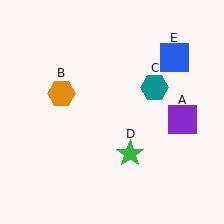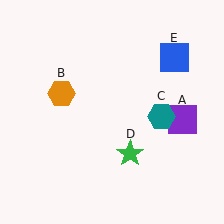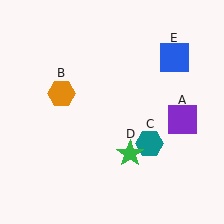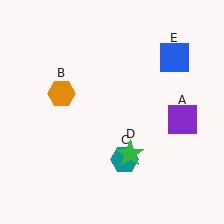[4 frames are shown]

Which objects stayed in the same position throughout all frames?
Purple square (object A) and orange hexagon (object B) and green star (object D) and blue square (object E) remained stationary.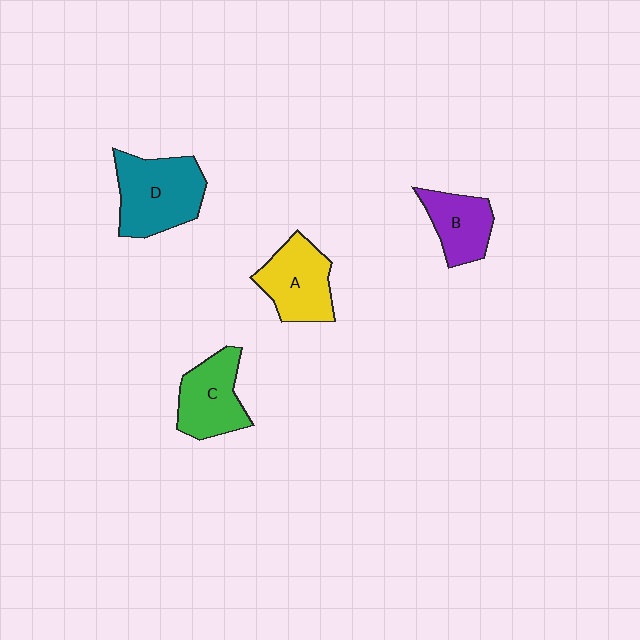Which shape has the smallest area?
Shape B (purple).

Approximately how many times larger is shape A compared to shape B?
Approximately 1.3 times.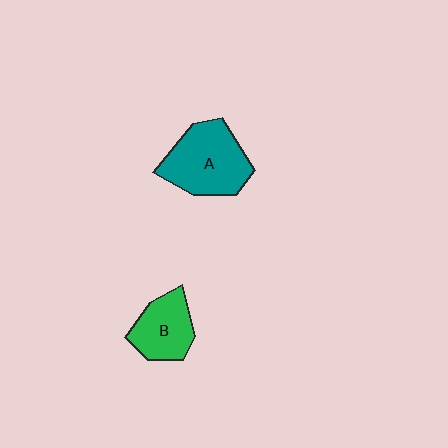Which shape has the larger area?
Shape A (teal).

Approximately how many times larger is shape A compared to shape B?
Approximately 1.5 times.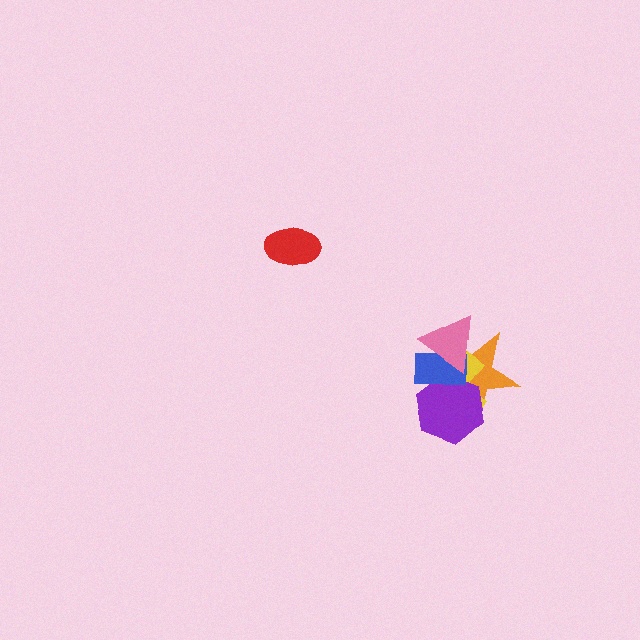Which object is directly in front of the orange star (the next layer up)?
The yellow cross is directly in front of the orange star.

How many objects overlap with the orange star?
4 objects overlap with the orange star.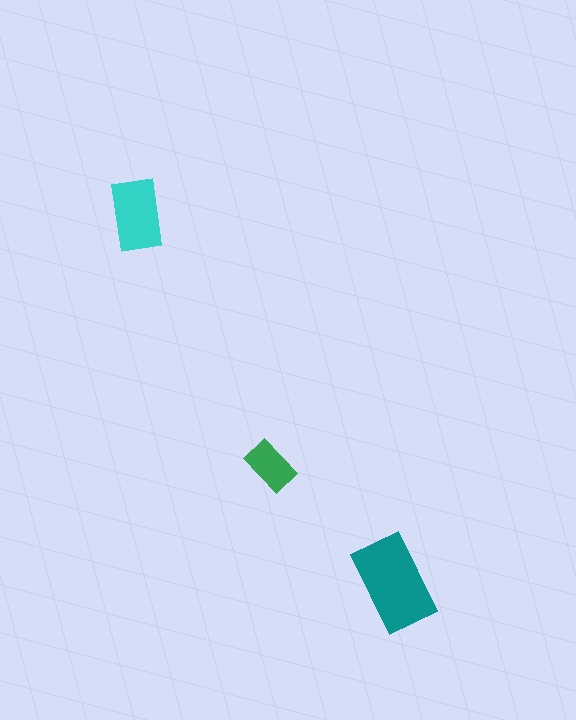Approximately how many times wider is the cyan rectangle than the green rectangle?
About 1.5 times wider.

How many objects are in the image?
There are 3 objects in the image.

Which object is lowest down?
The teal rectangle is bottommost.